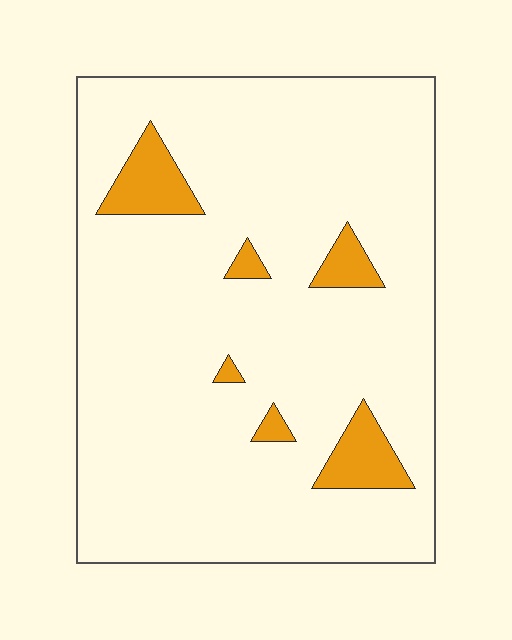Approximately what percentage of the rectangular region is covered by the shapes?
Approximately 10%.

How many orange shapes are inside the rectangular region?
6.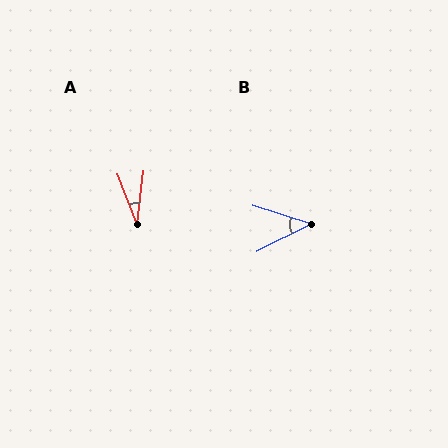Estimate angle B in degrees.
Approximately 45 degrees.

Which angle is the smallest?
A, at approximately 29 degrees.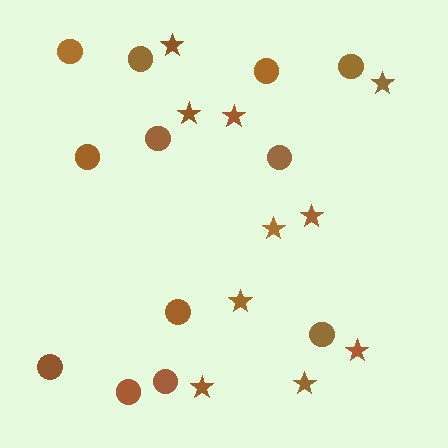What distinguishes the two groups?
There are 2 groups: one group of circles (12) and one group of stars (10).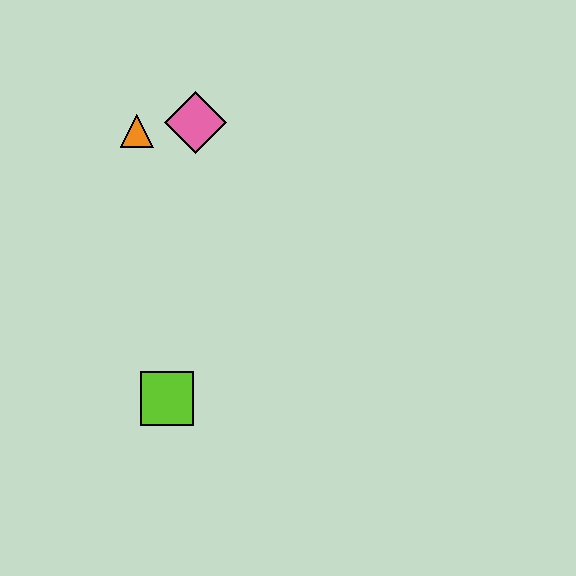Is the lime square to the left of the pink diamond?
Yes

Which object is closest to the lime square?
The orange triangle is closest to the lime square.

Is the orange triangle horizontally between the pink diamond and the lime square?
No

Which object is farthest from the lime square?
The pink diamond is farthest from the lime square.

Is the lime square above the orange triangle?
No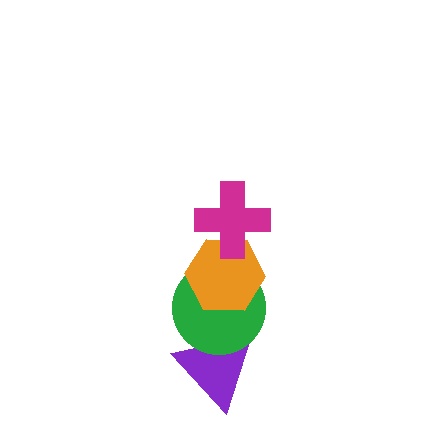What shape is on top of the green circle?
The orange hexagon is on top of the green circle.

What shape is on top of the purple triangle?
The green circle is on top of the purple triangle.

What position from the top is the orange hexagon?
The orange hexagon is 2nd from the top.